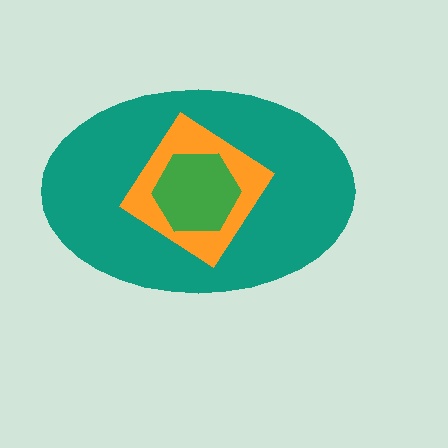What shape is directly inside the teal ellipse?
The orange diamond.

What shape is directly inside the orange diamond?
The green hexagon.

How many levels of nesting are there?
3.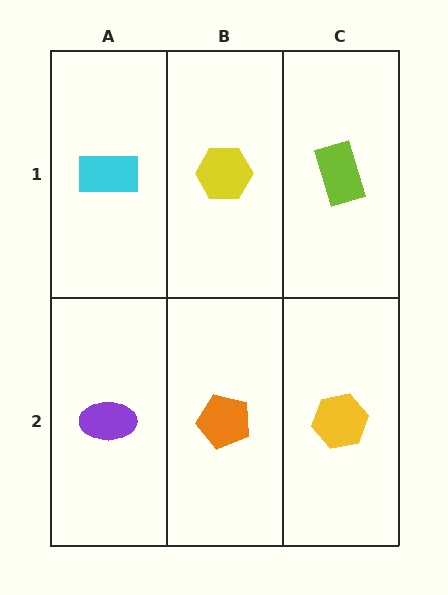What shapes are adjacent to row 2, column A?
A cyan rectangle (row 1, column A), an orange pentagon (row 2, column B).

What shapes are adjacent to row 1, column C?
A yellow hexagon (row 2, column C), a yellow hexagon (row 1, column B).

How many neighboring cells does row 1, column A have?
2.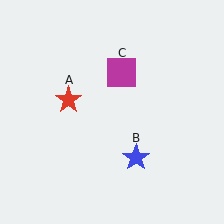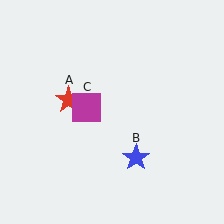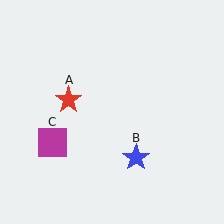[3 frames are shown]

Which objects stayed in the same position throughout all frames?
Red star (object A) and blue star (object B) remained stationary.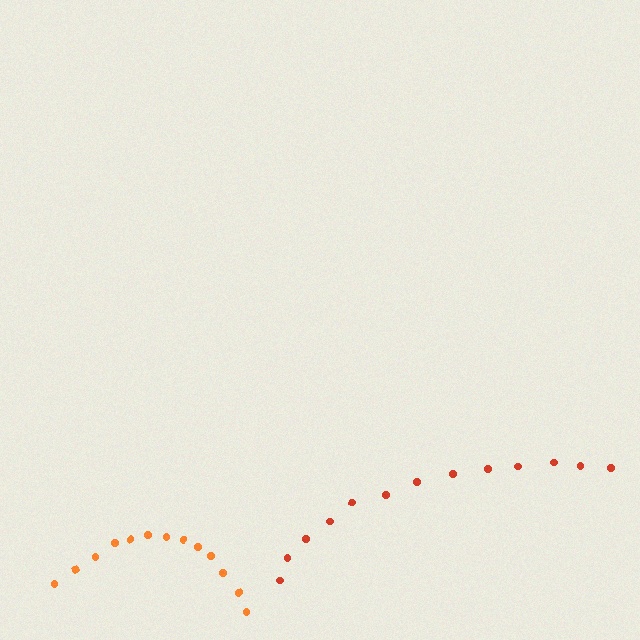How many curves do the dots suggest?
There are 2 distinct paths.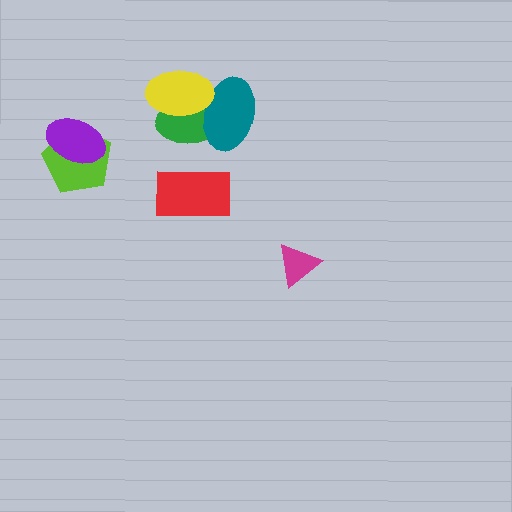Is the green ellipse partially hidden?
Yes, it is partially covered by another shape.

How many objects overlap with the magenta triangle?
0 objects overlap with the magenta triangle.